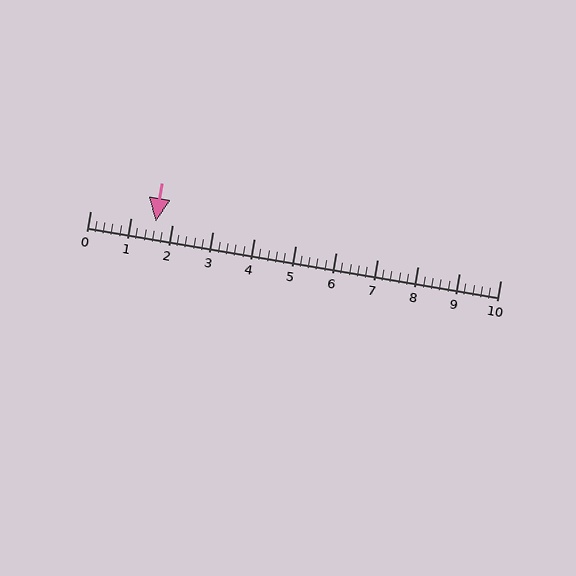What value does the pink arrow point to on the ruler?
The pink arrow points to approximately 1.6.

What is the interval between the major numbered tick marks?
The major tick marks are spaced 1 units apart.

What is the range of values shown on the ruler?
The ruler shows values from 0 to 10.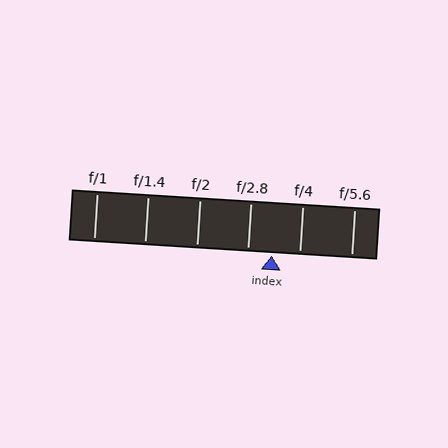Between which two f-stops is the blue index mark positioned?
The index mark is between f/2.8 and f/4.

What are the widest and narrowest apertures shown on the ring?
The widest aperture shown is f/1 and the narrowest is f/5.6.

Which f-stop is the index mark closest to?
The index mark is closest to f/2.8.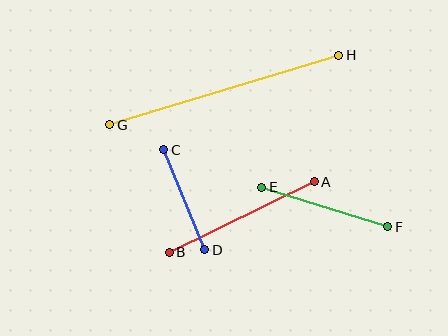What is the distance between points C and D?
The distance is approximately 108 pixels.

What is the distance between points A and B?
The distance is approximately 161 pixels.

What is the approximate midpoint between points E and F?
The midpoint is at approximately (325, 207) pixels.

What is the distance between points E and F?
The distance is approximately 132 pixels.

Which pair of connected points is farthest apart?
Points G and H are farthest apart.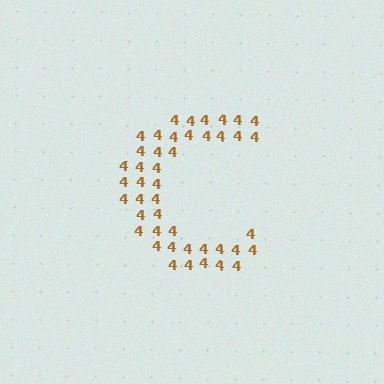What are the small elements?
The small elements are digit 4's.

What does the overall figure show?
The overall figure shows the letter C.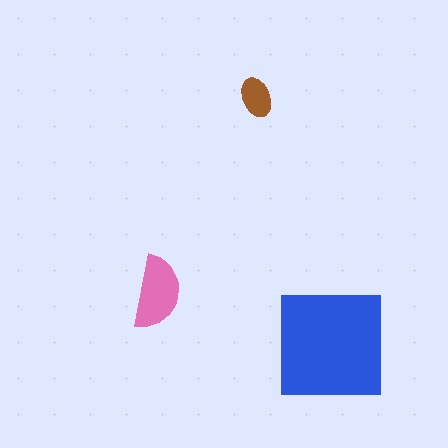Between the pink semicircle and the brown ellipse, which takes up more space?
The pink semicircle.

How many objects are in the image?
There are 3 objects in the image.